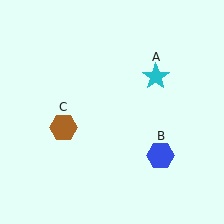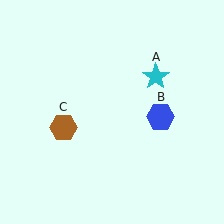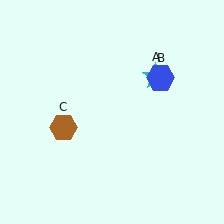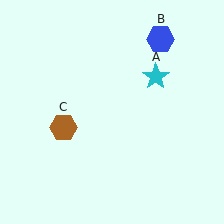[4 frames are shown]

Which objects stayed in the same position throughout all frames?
Cyan star (object A) and brown hexagon (object C) remained stationary.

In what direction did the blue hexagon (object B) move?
The blue hexagon (object B) moved up.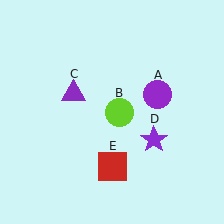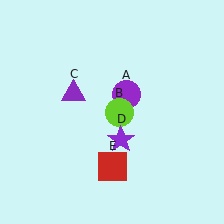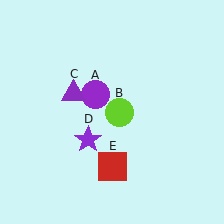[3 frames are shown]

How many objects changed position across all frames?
2 objects changed position: purple circle (object A), purple star (object D).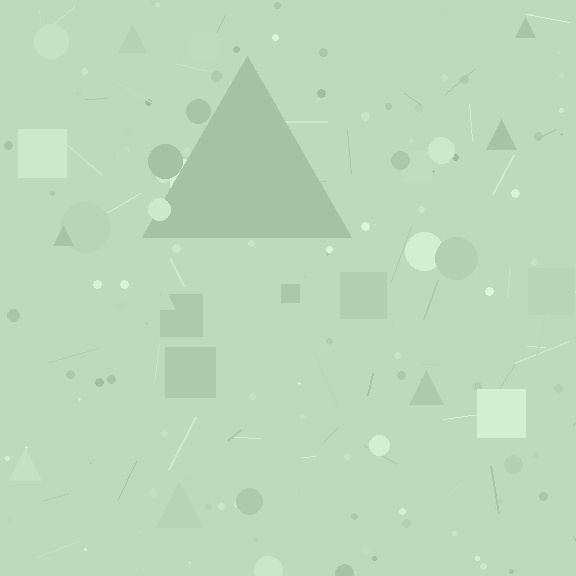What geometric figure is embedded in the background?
A triangle is embedded in the background.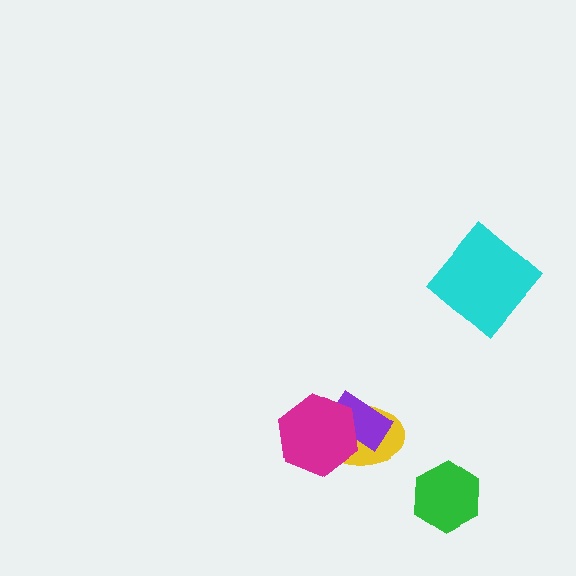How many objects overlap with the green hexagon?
0 objects overlap with the green hexagon.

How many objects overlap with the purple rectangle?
2 objects overlap with the purple rectangle.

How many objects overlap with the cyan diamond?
0 objects overlap with the cyan diamond.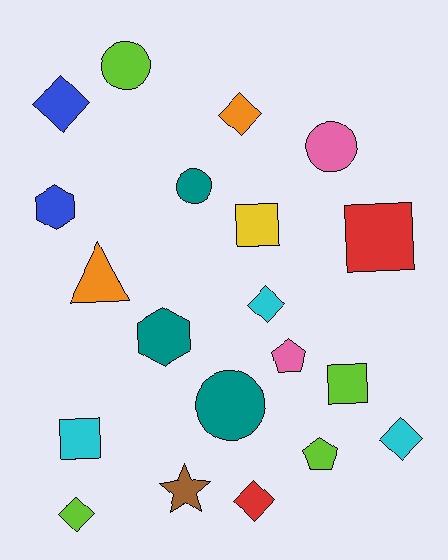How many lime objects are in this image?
There are 4 lime objects.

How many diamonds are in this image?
There are 6 diamonds.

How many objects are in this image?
There are 20 objects.